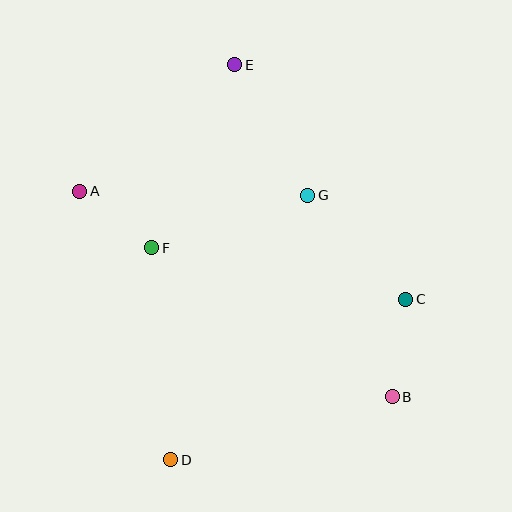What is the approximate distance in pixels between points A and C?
The distance between A and C is approximately 344 pixels.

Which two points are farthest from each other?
Points D and E are farthest from each other.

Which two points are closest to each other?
Points A and F are closest to each other.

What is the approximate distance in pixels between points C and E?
The distance between C and E is approximately 290 pixels.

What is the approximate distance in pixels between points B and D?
The distance between B and D is approximately 230 pixels.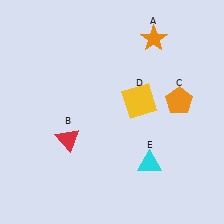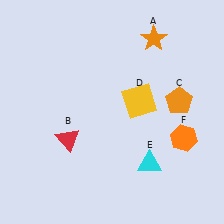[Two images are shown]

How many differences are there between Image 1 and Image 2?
There is 1 difference between the two images.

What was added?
An orange hexagon (F) was added in Image 2.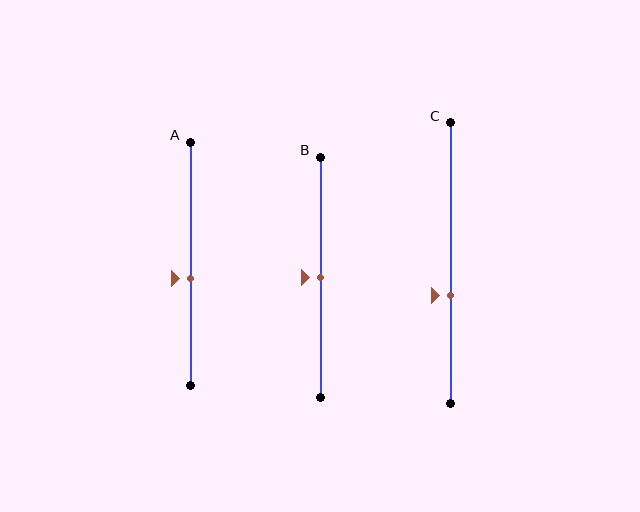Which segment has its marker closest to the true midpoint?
Segment B has its marker closest to the true midpoint.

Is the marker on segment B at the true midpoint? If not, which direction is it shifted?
Yes, the marker on segment B is at the true midpoint.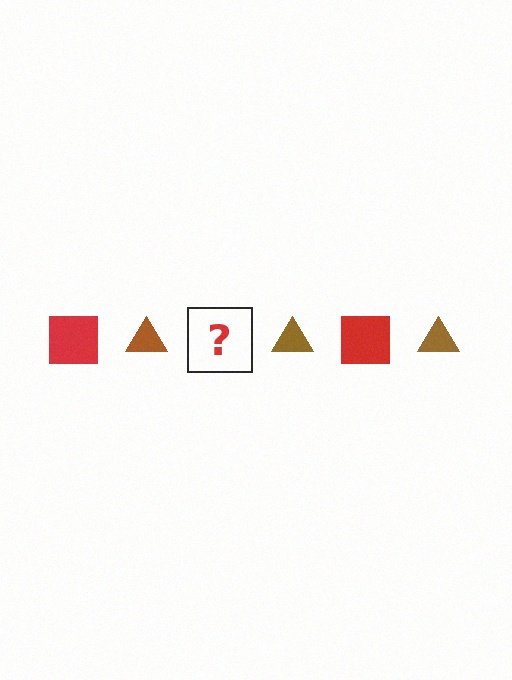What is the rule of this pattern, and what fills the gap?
The rule is that the pattern alternates between red square and brown triangle. The gap should be filled with a red square.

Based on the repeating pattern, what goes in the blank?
The blank should be a red square.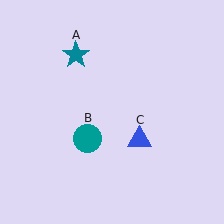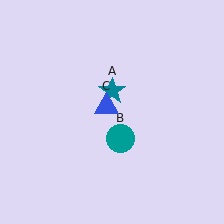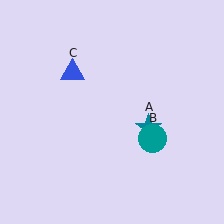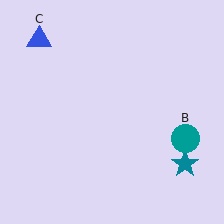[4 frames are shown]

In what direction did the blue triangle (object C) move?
The blue triangle (object C) moved up and to the left.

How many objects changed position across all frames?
3 objects changed position: teal star (object A), teal circle (object B), blue triangle (object C).